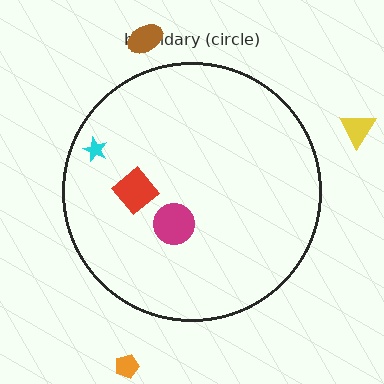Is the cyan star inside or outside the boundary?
Inside.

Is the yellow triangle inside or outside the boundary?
Outside.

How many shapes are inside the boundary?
3 inside, 3 outside.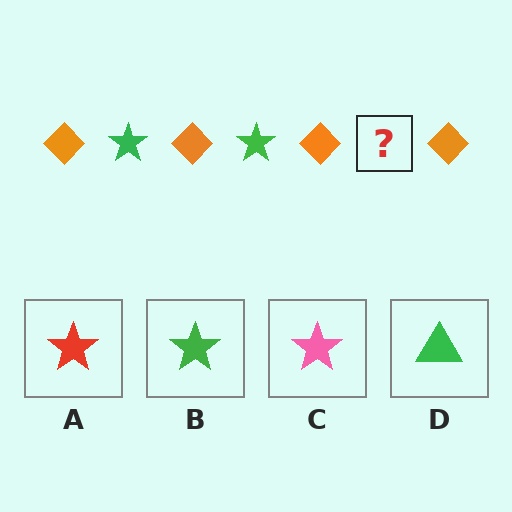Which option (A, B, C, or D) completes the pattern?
B.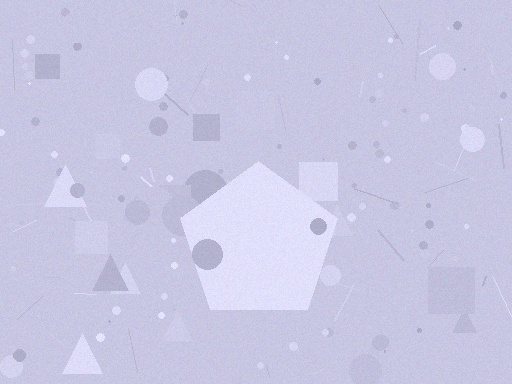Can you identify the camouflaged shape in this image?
The camouflaged shape is a pentagon.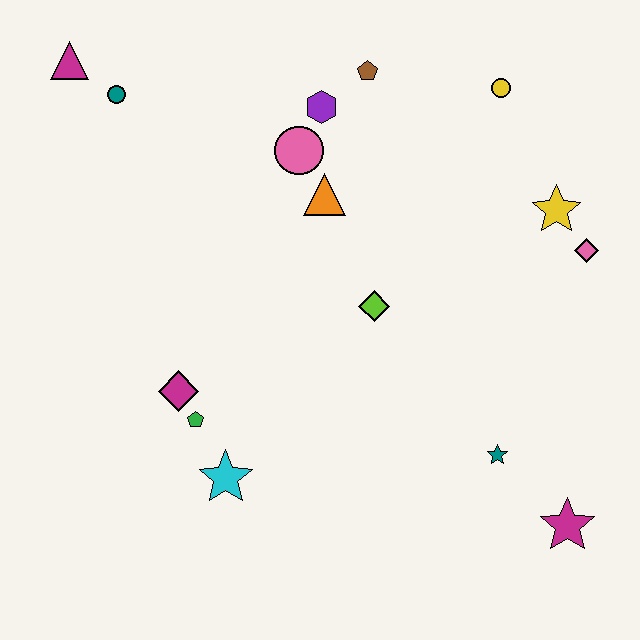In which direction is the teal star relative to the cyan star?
The teal star is to the right of the cyan star.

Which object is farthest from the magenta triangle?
The magenta star is farthest from the magenta triangle.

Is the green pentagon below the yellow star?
Yes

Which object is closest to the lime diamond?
The orange triangle is closest to the lime diamond.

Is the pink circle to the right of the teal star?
No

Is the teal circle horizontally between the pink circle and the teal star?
No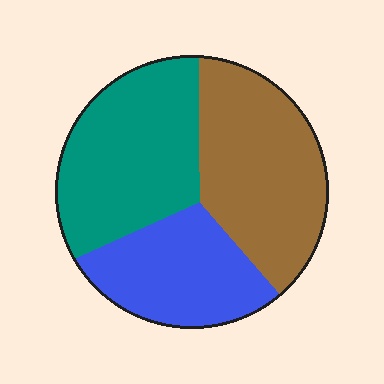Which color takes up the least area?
Blue, at roughly 25%.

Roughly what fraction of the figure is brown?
Brown takes up between a third and a half of the figure.